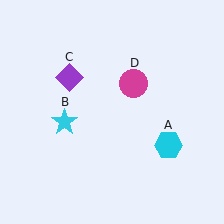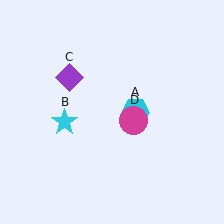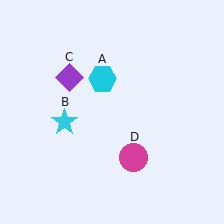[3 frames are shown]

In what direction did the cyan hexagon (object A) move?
The cyan hexagon (object A) moved up and to the left.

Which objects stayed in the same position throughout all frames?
Cyan star (object B) and purple diamond (object C) remained stationary.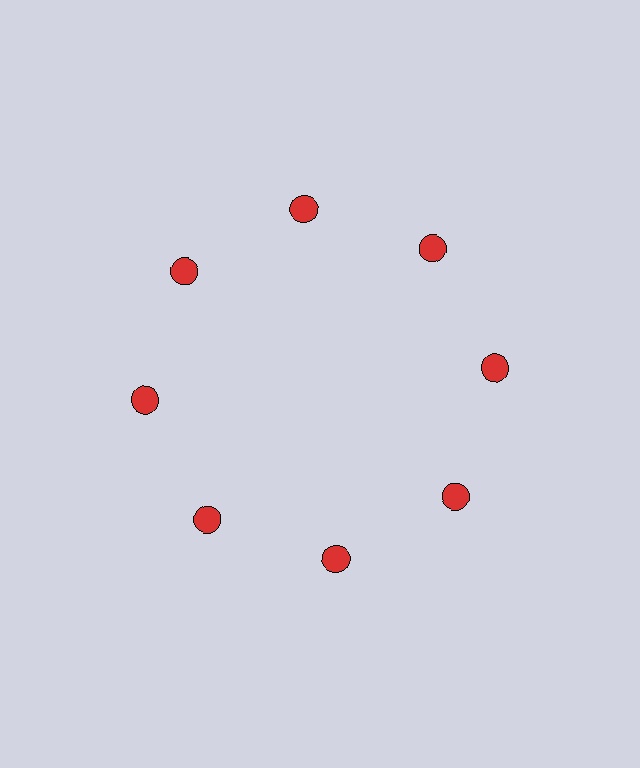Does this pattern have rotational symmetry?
Yes, this pattern has 8-fold rotational symmetry. It looks the same after rotating 45 degrees around the center.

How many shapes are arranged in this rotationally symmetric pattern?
There are 8 shapes, arranged in 8 groups of 1.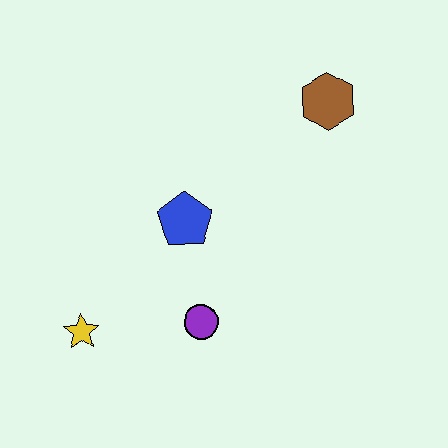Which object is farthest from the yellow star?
The brown hexagon is farthest from the yellow star.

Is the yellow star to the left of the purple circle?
Yes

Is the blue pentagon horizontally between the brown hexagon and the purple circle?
No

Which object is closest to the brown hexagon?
The blue pentagon is closest to the brown hexagon.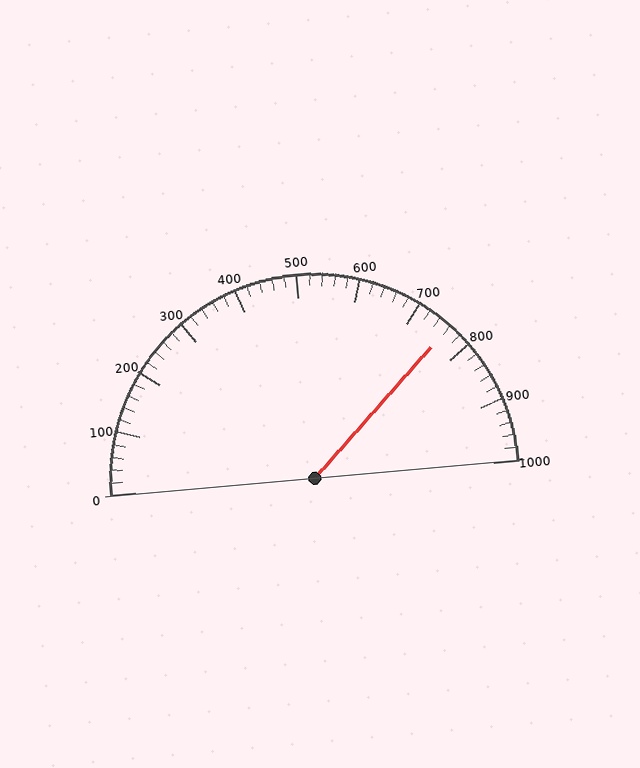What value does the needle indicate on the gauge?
The needle indicates approximately 760.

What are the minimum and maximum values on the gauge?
The gauge ranges from 0 to 1000.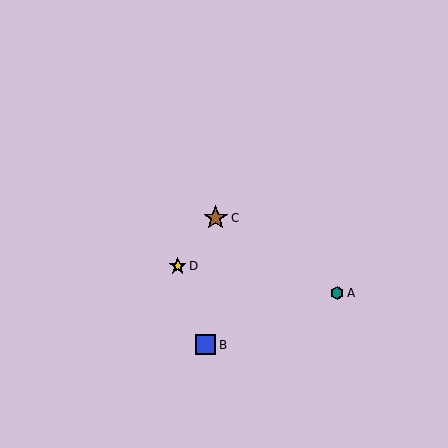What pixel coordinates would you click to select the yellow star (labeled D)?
Click at (178, 266) to select the yellow star D.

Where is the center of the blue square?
The center of the blue square is at (206, 345).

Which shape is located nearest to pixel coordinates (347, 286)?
The teal hexagon (labeled A) at (337, 293) is nearest to that location.